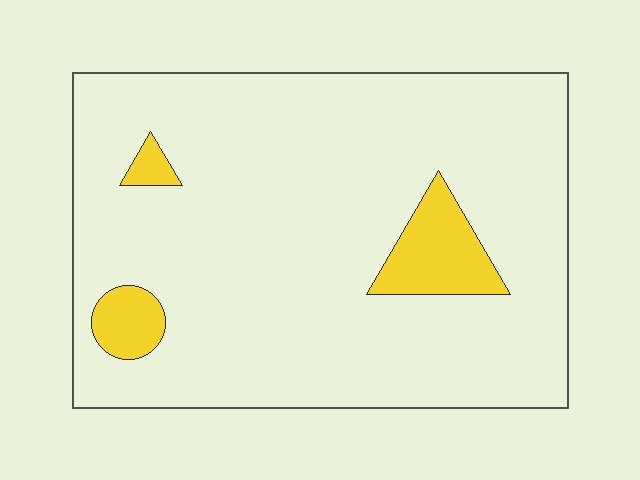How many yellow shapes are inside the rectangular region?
3.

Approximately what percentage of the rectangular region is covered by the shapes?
Approximately 10%.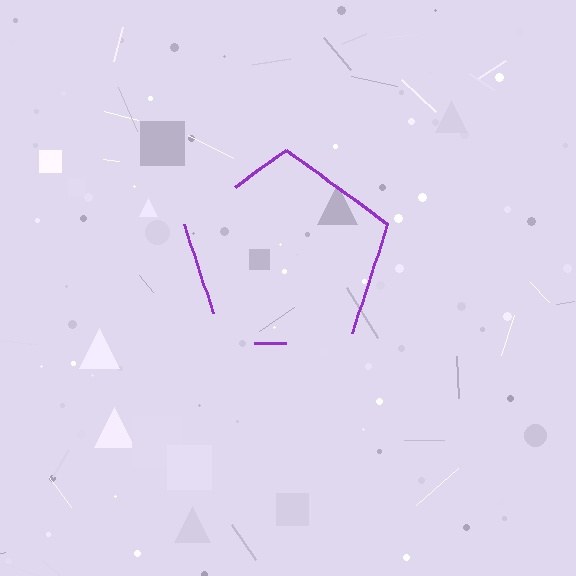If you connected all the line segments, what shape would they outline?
They would outline a pentagon.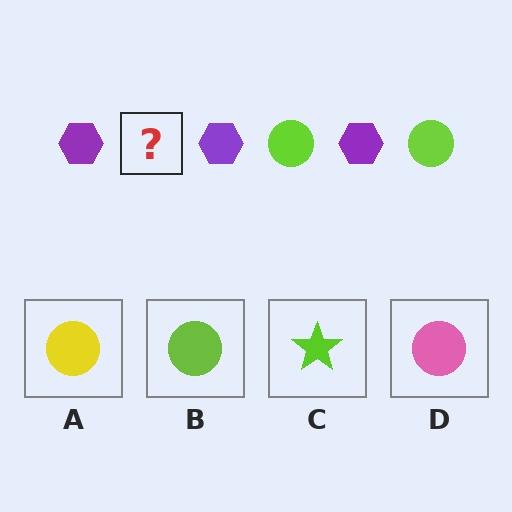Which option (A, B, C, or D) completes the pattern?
B.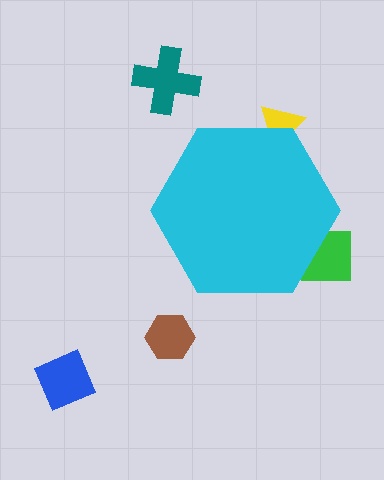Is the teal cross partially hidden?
No, the teal cross is fully visible.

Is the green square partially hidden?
Yes, the green square is partially hidden behind the cyan hexagon.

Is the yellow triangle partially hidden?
Yes, the yellow triangle is partially hidden behind the cyan hexagon.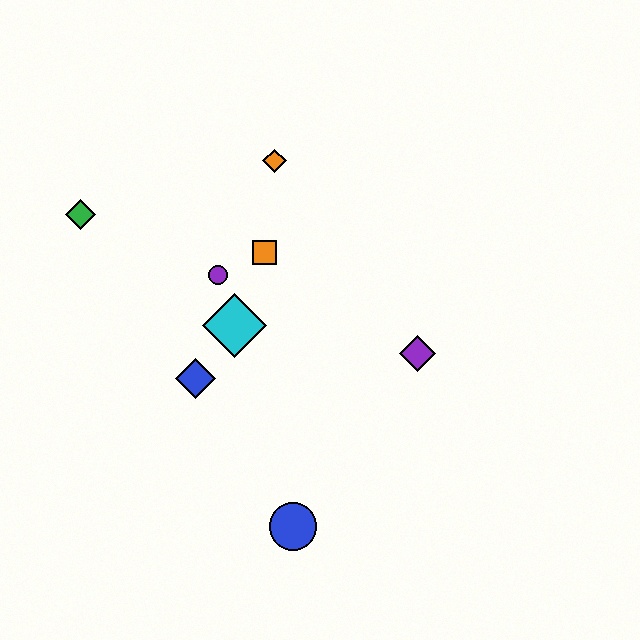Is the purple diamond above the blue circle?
Yes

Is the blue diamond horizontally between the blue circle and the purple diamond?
No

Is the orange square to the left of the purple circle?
No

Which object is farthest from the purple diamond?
The green diamond is farthest from the purple diamond.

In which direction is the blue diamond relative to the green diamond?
The blue diamond is below the green diamond.